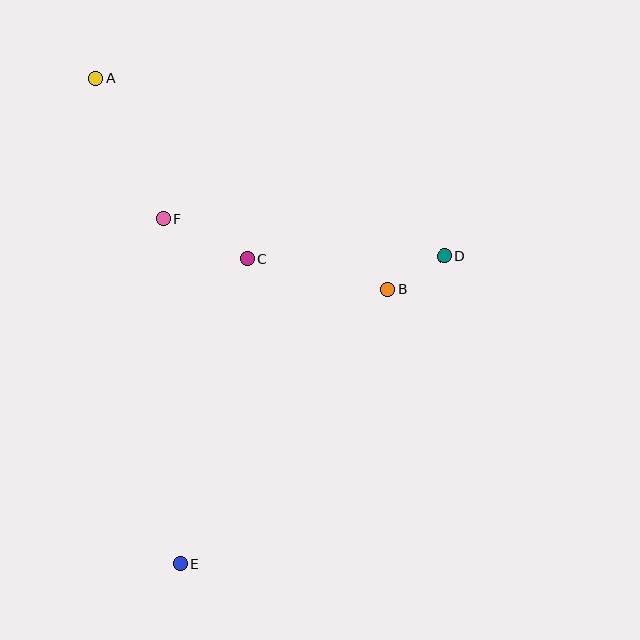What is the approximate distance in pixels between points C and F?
The distance between C and F is approximately 94 pixels.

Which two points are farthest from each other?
Points A and E are farthest from each other.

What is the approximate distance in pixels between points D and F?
The distance between D and F is approximately 284 pixels.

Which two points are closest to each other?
Points B and D are closest to each other.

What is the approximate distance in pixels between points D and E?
The distance between D and E is approximately 406 pixels.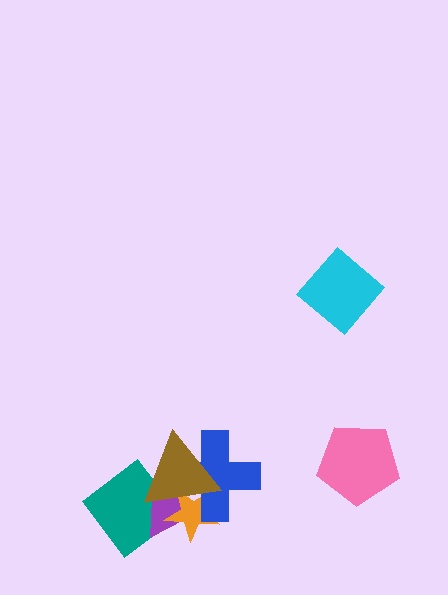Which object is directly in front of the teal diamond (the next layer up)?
The purple triangle is directly in front of the teal diamond.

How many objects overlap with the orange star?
3 objects overlap with the orange star.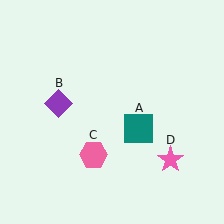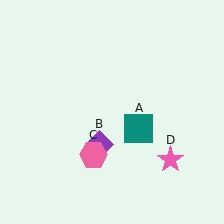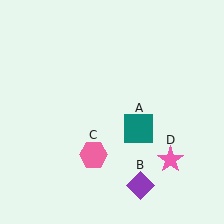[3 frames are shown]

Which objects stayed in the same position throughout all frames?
Teal square (object A) and pink hexagon (object C) and pink star (object D) remained stationary.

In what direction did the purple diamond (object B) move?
The purple diamond (object B) moved down and to the right.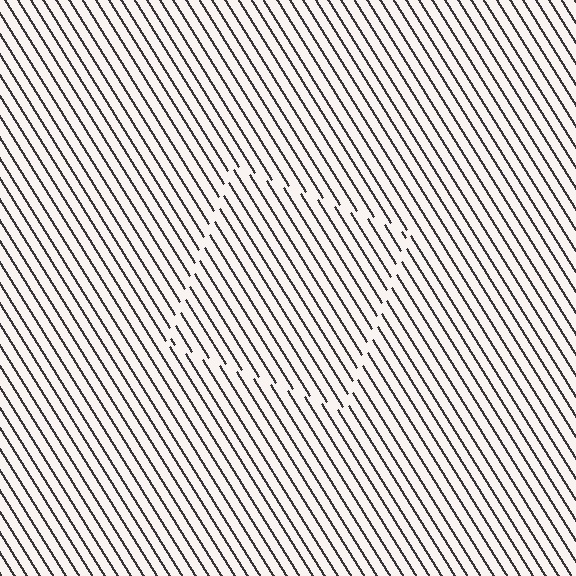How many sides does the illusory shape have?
4 sides — the line-ends trace a square.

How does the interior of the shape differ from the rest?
The interior of the shape contains the same grating, shifted by half a period — the contour is defined by the phase discontinuity where line-ends from the inner and outer gratings abut.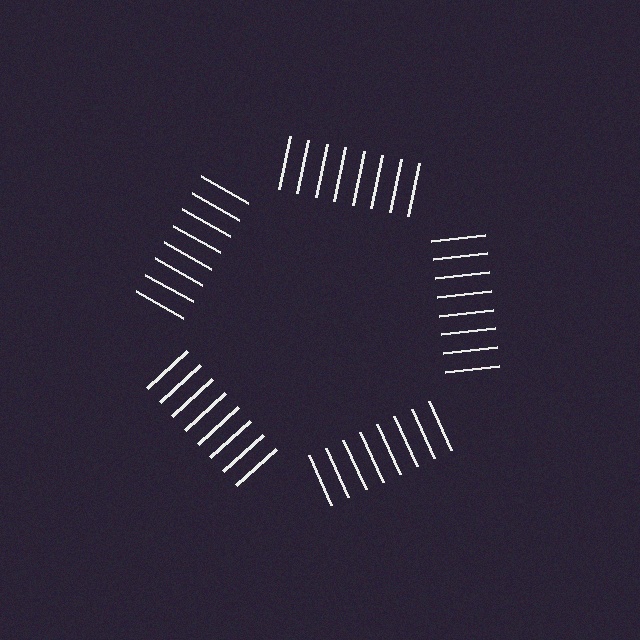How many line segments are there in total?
40 — 8 along each of the 5 edges.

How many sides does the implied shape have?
5 sides — the line-ends trace a pentagon.